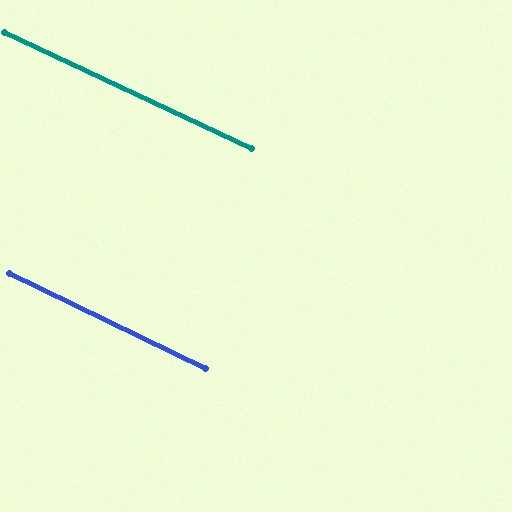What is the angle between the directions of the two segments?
Approximately 1 degree.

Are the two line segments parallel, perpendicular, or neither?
Parallel — their directions differ by only 0.8°.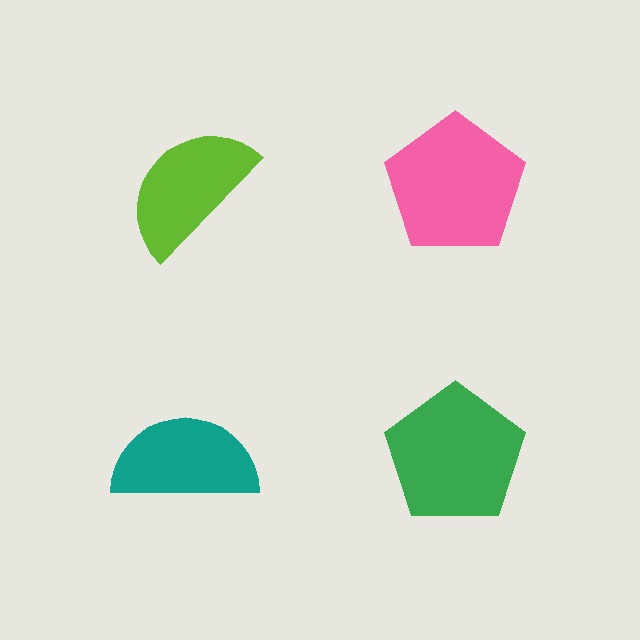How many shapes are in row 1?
2 shapes.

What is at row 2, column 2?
A green pentagon.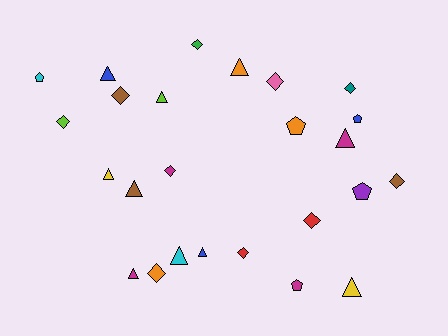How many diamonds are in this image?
There are 10 diamonds.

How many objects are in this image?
There are 25 objects.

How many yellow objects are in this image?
There are 2 yellow objects.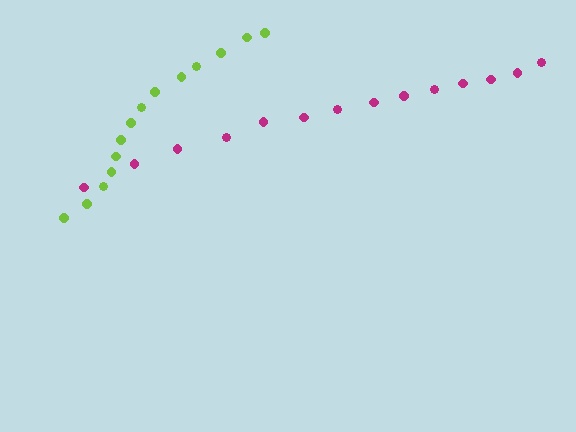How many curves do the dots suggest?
There are 2 distinct paths.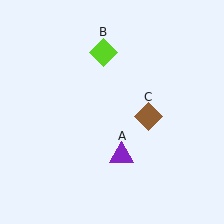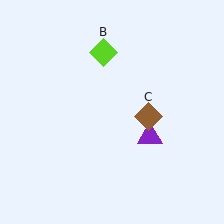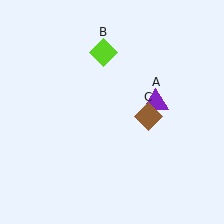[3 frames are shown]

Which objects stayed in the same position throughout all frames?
Lime diamond (object B) and brown diamond (object C) remained stationary.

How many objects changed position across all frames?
1 object changed position: purple triangle (object A).